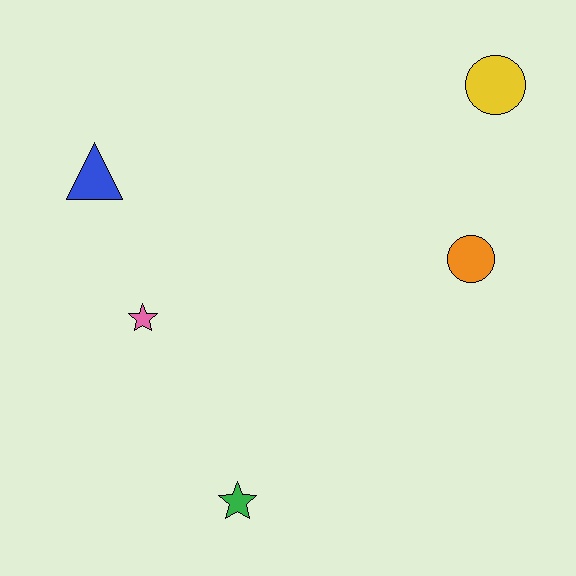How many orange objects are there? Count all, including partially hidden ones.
There is 1 orange object.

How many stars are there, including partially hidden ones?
There are 2 stars.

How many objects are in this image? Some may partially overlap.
There are 5 objects.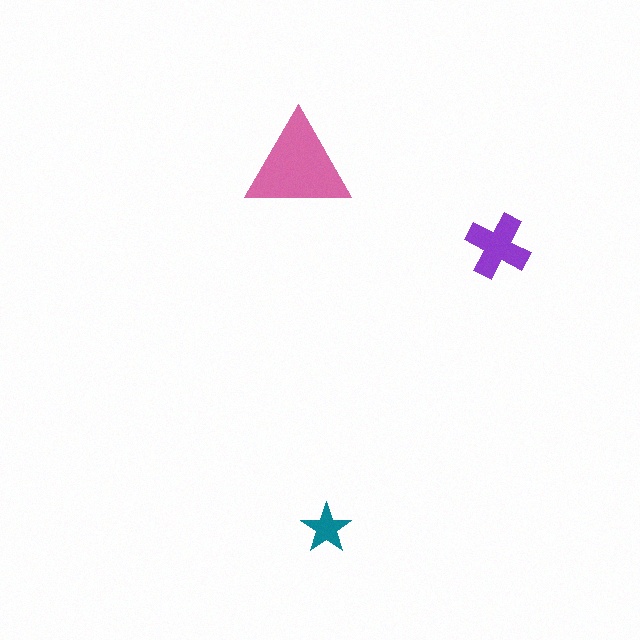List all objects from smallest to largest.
The teal star, the purple cross, the pink triangle.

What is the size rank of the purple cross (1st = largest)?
2nd.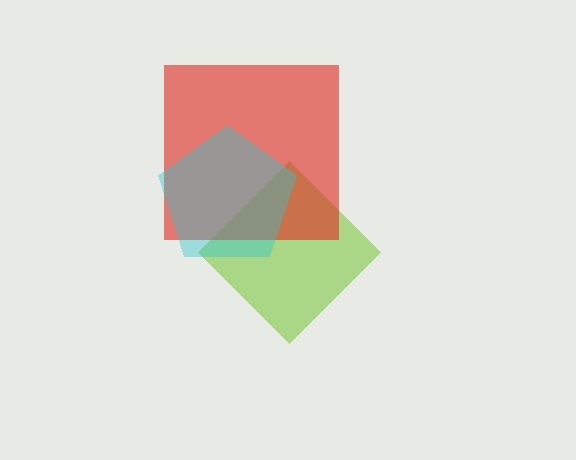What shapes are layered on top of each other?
The layered shapes are: a lime diamond, a red square, a cyan pentagon.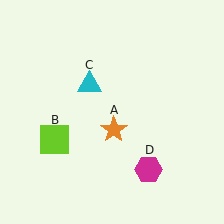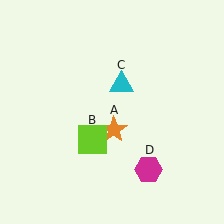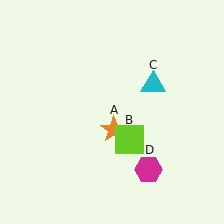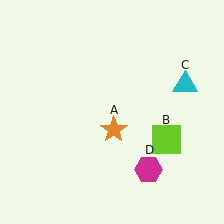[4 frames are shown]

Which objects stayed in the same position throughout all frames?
Orange star (object A) and magenta hexagon (object D) remained stationary.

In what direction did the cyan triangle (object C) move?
The cyan triangle (object C) moved right.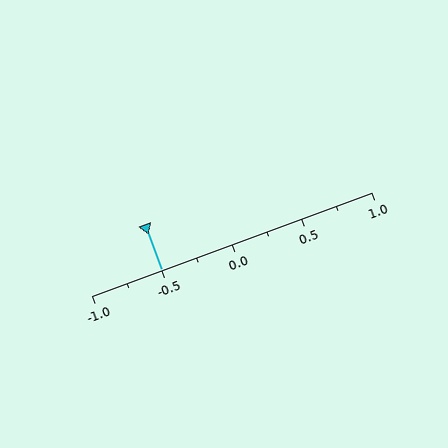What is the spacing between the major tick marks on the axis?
The major ticks are spaced 0.5 apart.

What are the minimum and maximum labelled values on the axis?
The axis runs from -1.0 to 1.0.